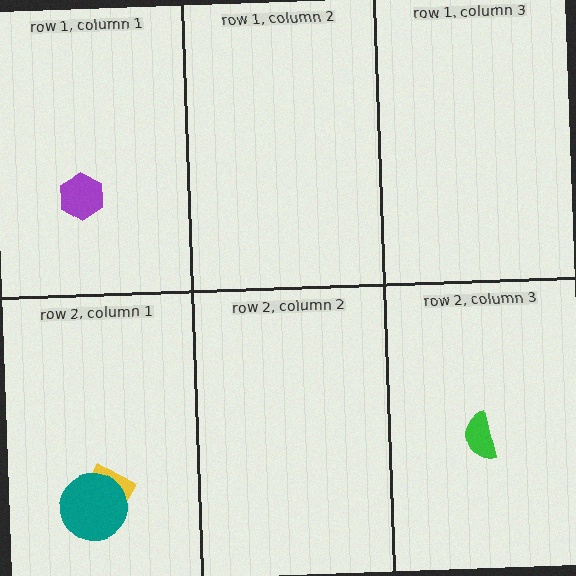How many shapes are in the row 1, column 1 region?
1.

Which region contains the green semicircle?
The row 2, column 3 region.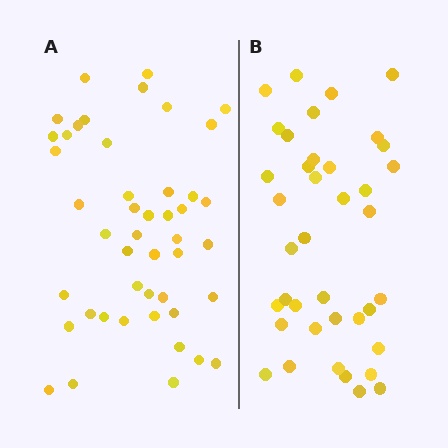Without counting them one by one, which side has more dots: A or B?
Region A (the left region) has more dots.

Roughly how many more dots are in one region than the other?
Region A has roughly 8 or so more dots than region B.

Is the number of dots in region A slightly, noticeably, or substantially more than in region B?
Region A has only slightly more — the two regions are fairly close. The ratio is roughly 1.2 to 1.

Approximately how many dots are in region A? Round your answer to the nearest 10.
About 50 dots. (The exact count is 46, which rounds to 50.)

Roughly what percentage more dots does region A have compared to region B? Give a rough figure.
About 20% more.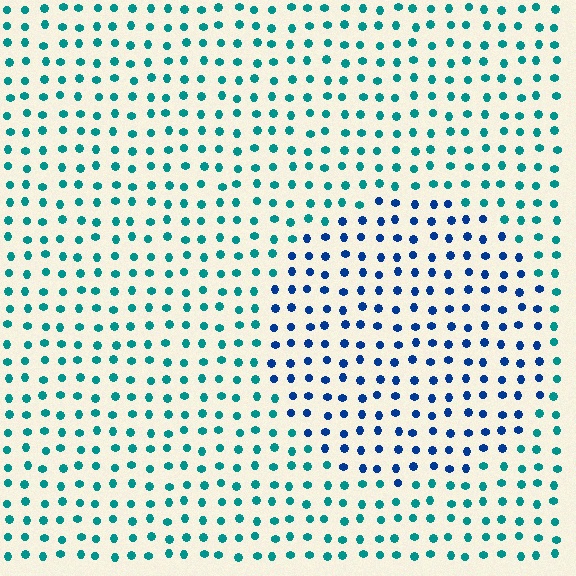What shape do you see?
I see a circle.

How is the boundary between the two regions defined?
The boundary is defined purely by a slight shift in hue (about 40 degrees). Spacing, size, and orientation are identical on both sides.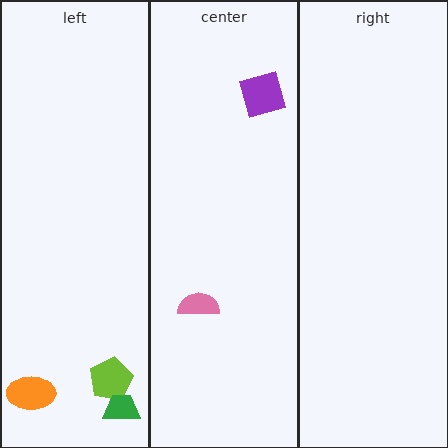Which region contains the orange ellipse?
The left region.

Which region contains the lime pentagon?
The left region.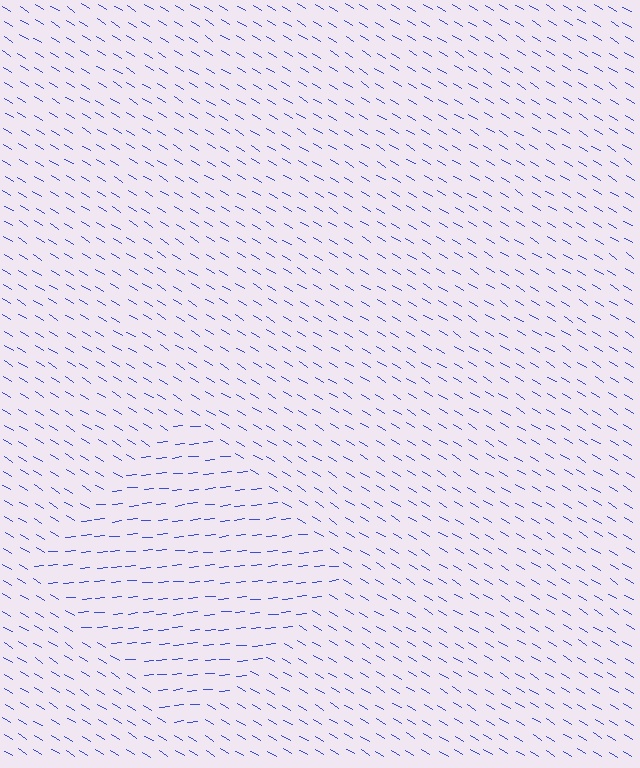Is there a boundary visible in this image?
Yes, there is a texture boundary formed by a change in line orientation.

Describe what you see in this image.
The image is filled with small blue line segments. A diamond region in the image has lines oriented differently from the surrounding lines, creating a visible texture boundary.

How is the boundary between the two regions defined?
The boundary is defined purely by a change in line orientation (approximately 37 degrees difference). All lines are the same color and thickness.